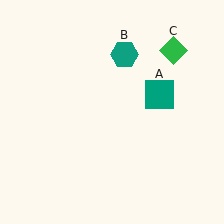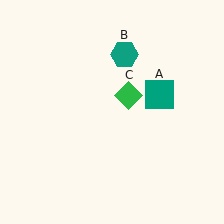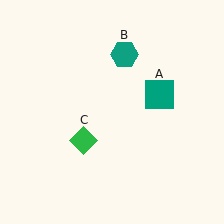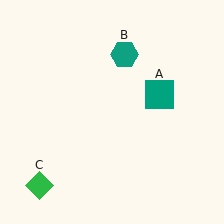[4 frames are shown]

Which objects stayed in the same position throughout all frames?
Teal square (object A) and teal hexagon (object B) remained stationary.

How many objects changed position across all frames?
1 object changed position: green diamond (object C).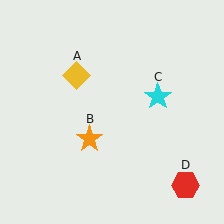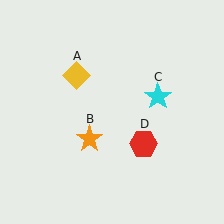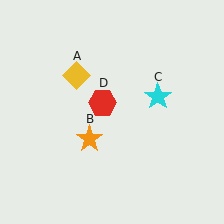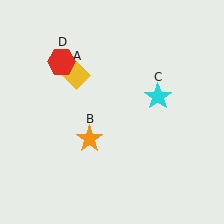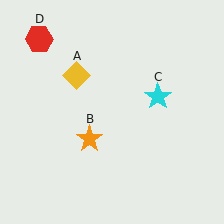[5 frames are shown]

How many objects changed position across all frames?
1 object changed position: red hexagon (object D).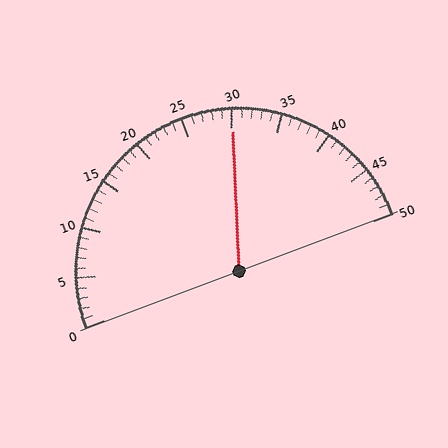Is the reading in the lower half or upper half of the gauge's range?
The reading is in the upper half of the range (0 to 50).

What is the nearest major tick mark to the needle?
The nearest major tick mark is 30.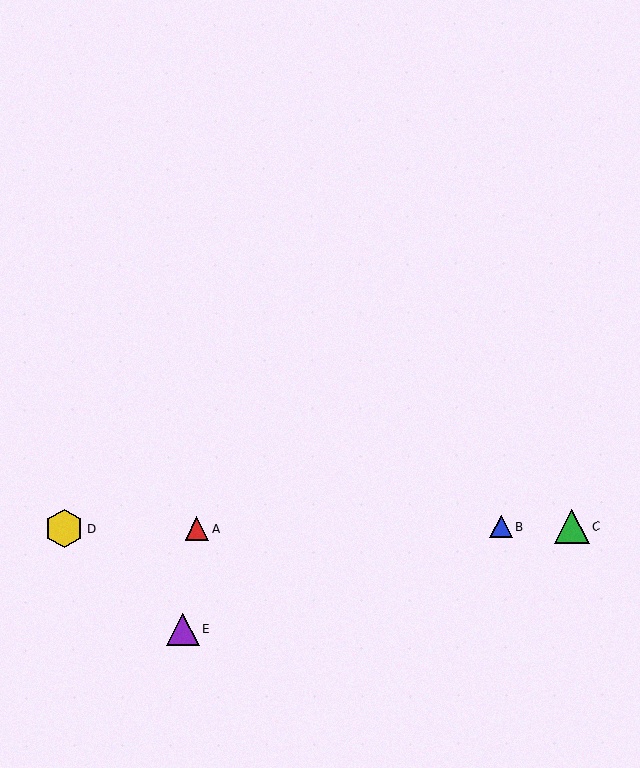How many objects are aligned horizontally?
4 objects (A, B, C, D) are aligned horizontally.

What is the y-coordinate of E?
Object E is at y≈629.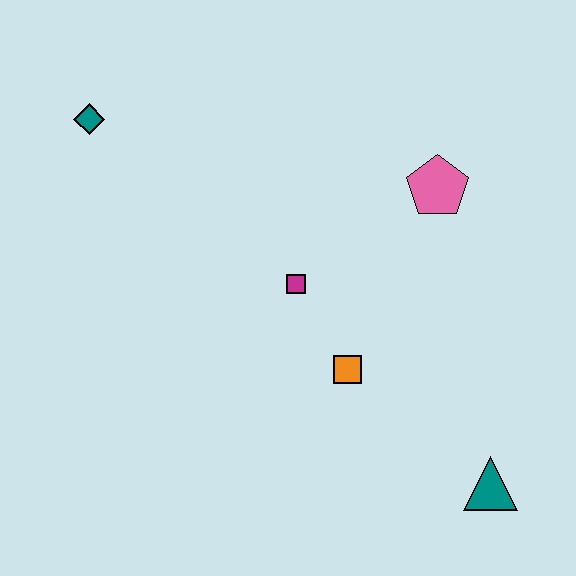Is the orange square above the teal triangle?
Yes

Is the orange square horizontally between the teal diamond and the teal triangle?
Yes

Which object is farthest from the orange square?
The teal diamond is farthest from the orange square.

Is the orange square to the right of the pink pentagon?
No